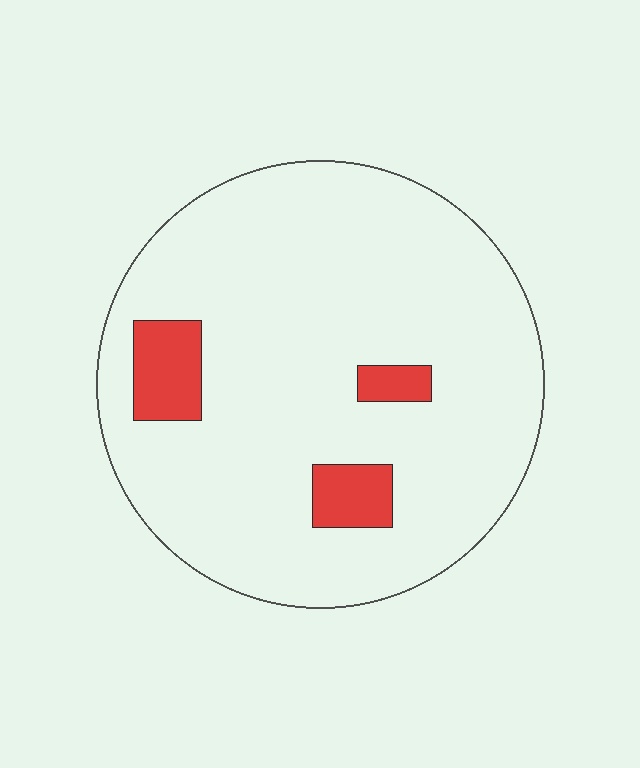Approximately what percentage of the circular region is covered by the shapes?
Approximately 10%.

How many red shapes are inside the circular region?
3.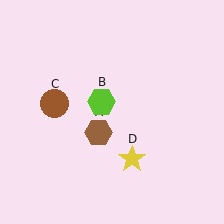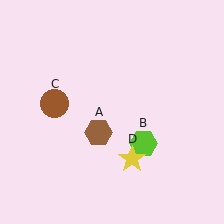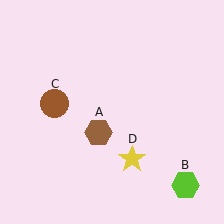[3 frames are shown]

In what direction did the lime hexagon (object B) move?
The lime hexagon (object B) moved down and to the right.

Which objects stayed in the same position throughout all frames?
Brown hexagon (object A) and brown circle (object C) and yellow star (object D) remained stationary.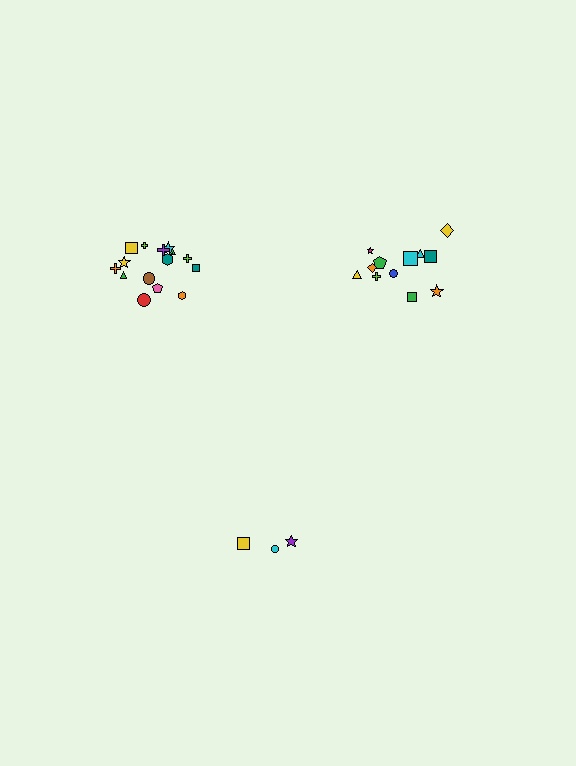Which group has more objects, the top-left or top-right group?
The top-left group.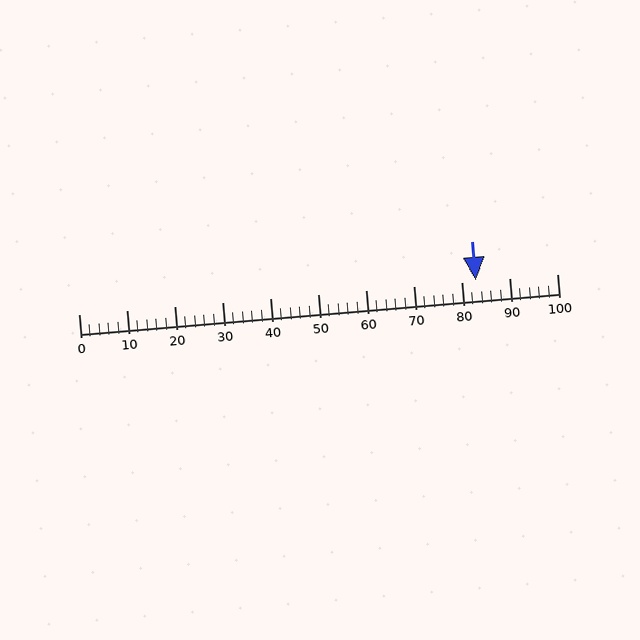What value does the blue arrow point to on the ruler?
The blue arrow points to approximately 83.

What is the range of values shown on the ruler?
The ruler shows values from 0 to 100.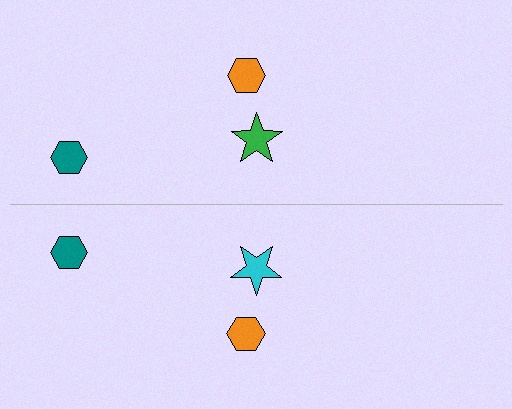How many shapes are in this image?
There are 6 shapes in this image.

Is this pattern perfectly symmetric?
No, the pattern is not perfectly symmetric. The cyan star on the bottom side breaks the symmetry — its mirror counterpart is green.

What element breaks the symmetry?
The cyan star on the bottom side breaks the symmetry — its mirror counterpart is green.